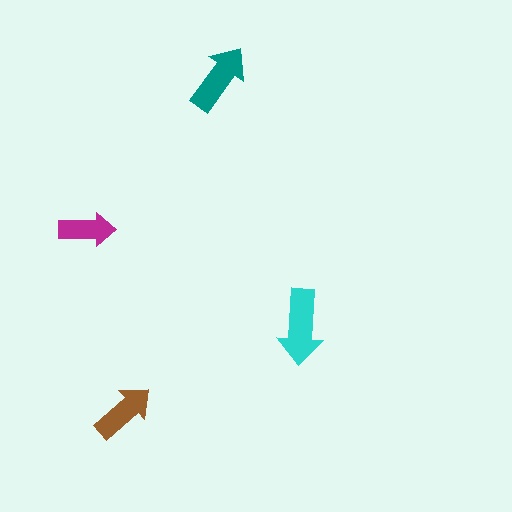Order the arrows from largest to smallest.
the cyan one, the teal one, the brown one, the magenta one.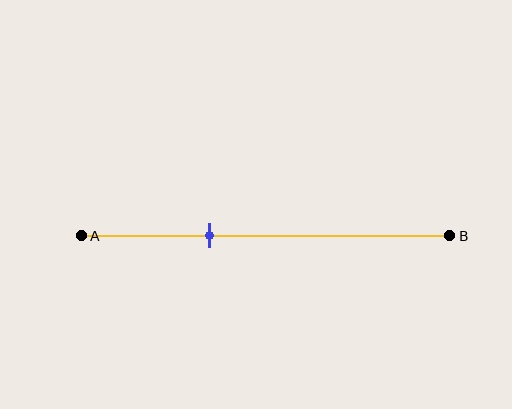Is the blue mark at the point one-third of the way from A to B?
Yes, the mark is approximately at the one-third point.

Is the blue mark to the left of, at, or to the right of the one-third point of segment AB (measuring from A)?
The blue mark is approximately at the one-third point of segment AB.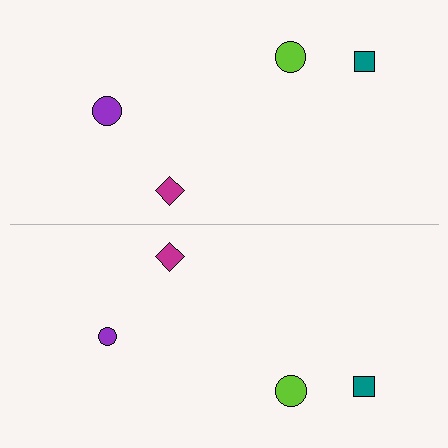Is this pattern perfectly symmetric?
No, the pattern is not perfectly symmetric. The purple circle on the bottom side has a different size than its mirror counterpart.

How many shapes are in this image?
There are 8 shapes in this image.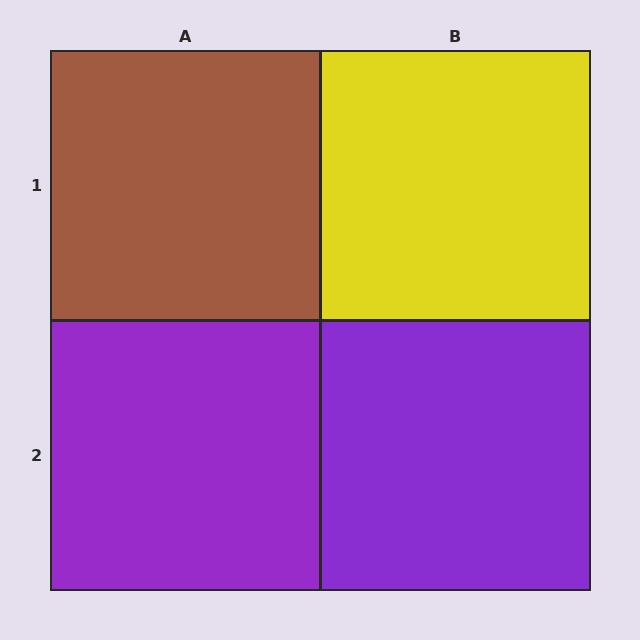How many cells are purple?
2 cells are purple.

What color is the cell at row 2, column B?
Purple.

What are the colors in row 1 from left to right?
Brown, yellow.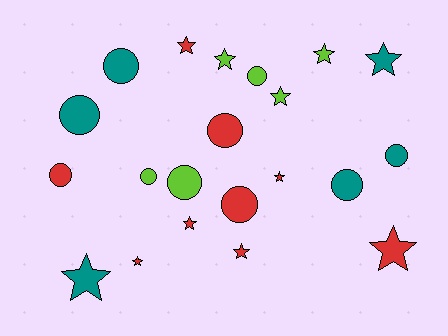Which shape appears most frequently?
Star, with 11 objects.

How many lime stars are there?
There are 3 lime stars.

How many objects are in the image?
There are 21 objects.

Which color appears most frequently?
Red, with 9 objects.